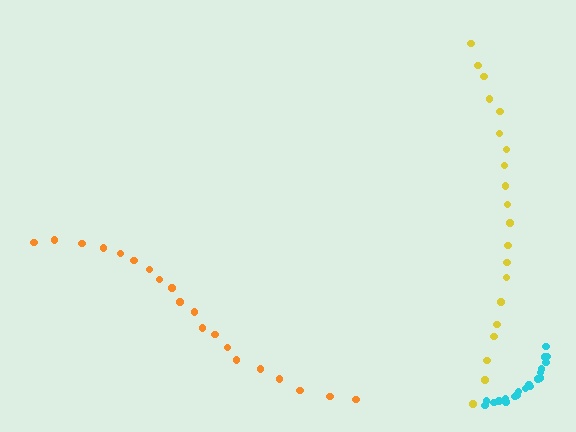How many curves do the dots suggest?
There are 3 distinct paths.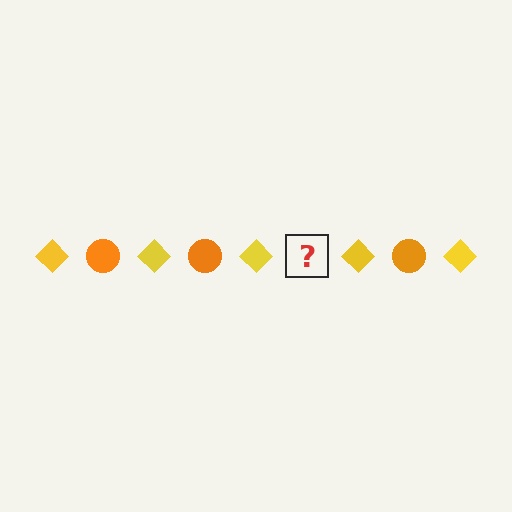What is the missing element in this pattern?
The missing element is an orange circle.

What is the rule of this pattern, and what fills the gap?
The rule is that the pattern alternates between yellow diamond and orange circle. The gap should be filled with an orange circle.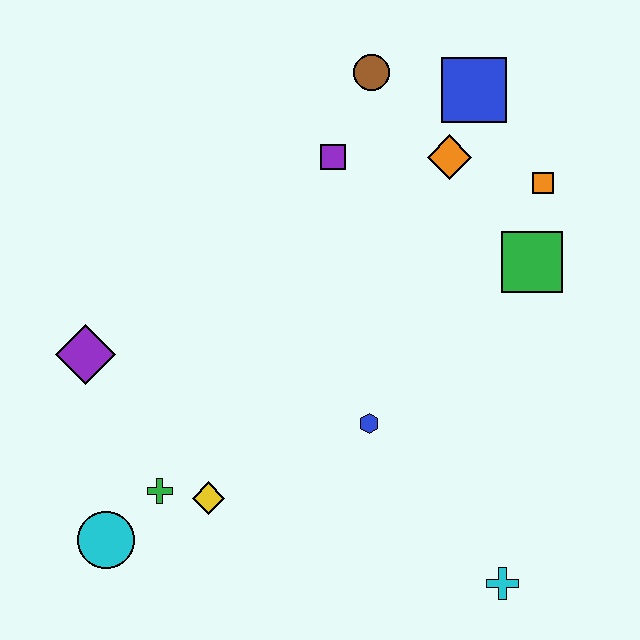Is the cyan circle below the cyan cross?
No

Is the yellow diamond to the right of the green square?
No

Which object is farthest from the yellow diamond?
The blue square is farthest from the yellow diamond.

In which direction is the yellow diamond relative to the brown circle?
The yellow diamond is below the brown circle.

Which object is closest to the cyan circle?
The green cross is closest to the cyan circle.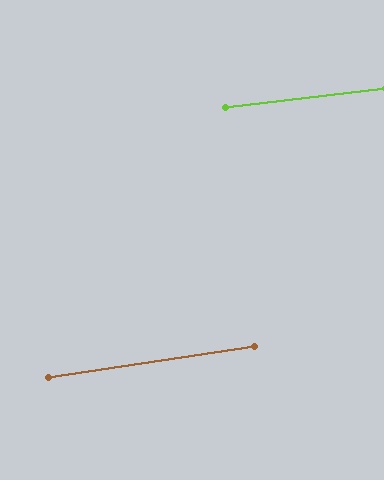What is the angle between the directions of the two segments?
Approximately 2 degrees.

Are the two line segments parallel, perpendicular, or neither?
Parallel — their directions differ by only 2.0°.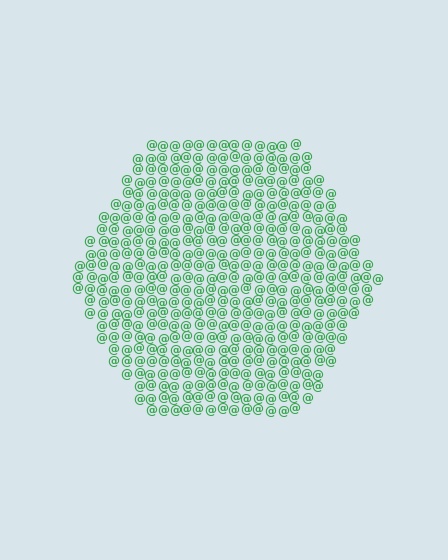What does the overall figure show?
The overall figure shows a hexagon.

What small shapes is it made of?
It is made of small at signs.